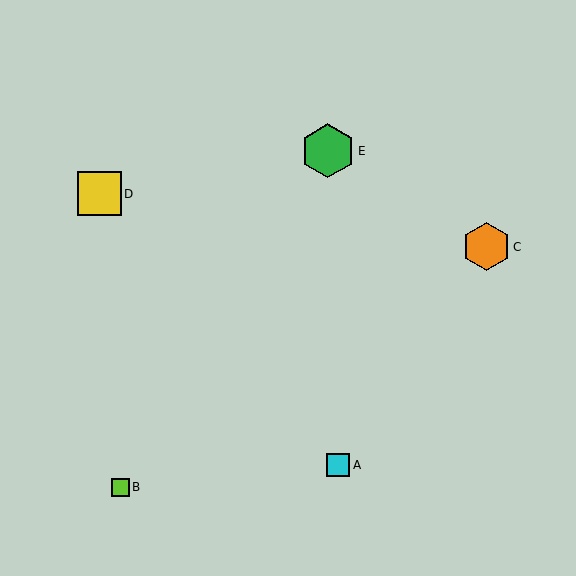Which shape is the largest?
The green hexagon (labeled E) is the largest.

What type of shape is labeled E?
Shape E is a green hexagon.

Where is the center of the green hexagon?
The center of the green hexagon is at (328, 151).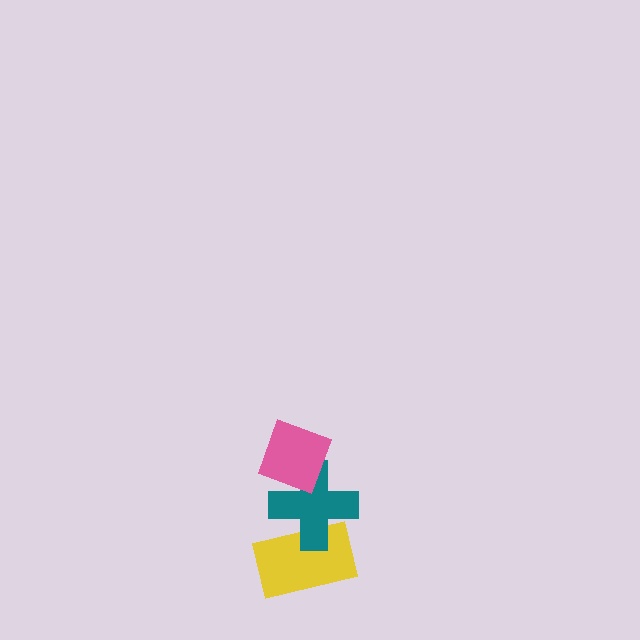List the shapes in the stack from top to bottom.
From top to bottom: the pink diamond, the teal cross, the yellow rectangle.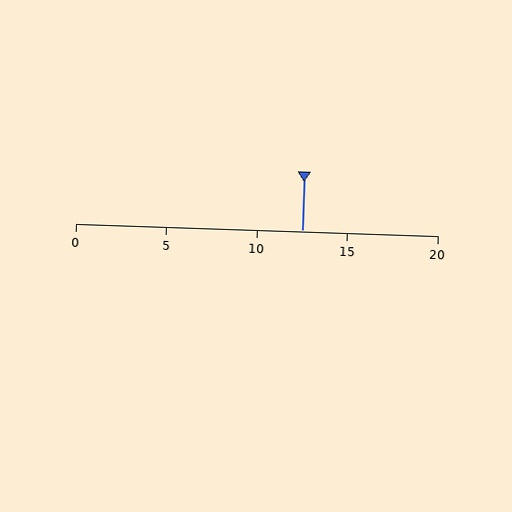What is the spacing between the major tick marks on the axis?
The major ticks are spaced 5 apart.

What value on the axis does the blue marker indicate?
The marker indicates approximately 12.5.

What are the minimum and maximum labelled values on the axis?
The axis runs from 0 to 20.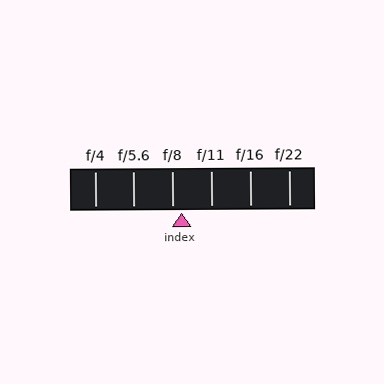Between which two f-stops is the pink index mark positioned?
The index mark is between f/8 and f/11.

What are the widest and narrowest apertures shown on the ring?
The widest aperture shown is f/4 and the narrowest is f/22.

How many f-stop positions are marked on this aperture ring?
There are 6 f-stop positions marked.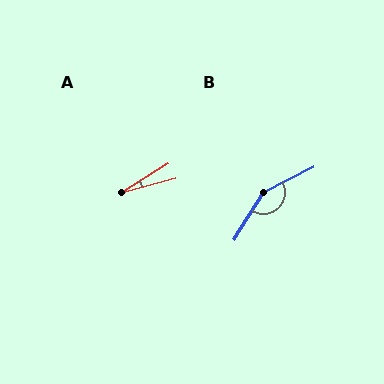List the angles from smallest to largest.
A (16°), B (149°).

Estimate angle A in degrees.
Approximately 16 degrees.